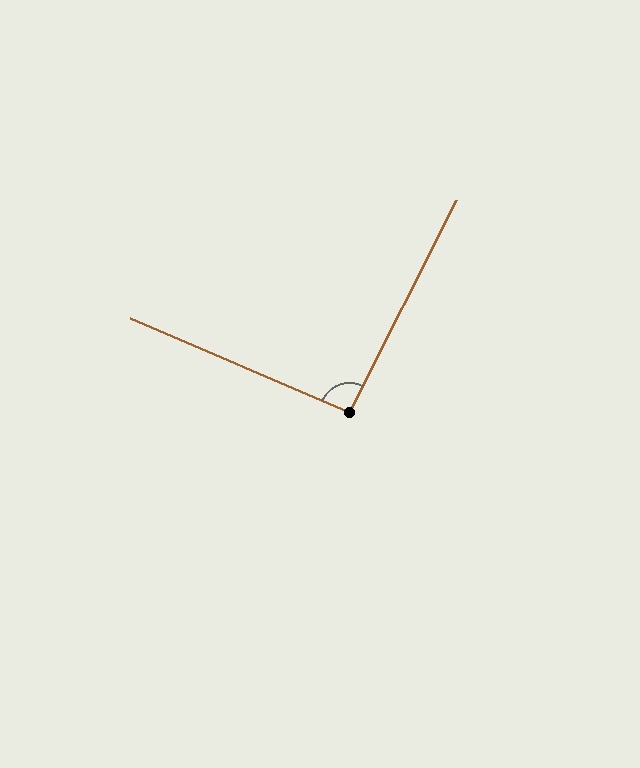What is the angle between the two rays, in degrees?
Approximately 94 degrees.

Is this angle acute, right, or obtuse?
It is approximately a right angle.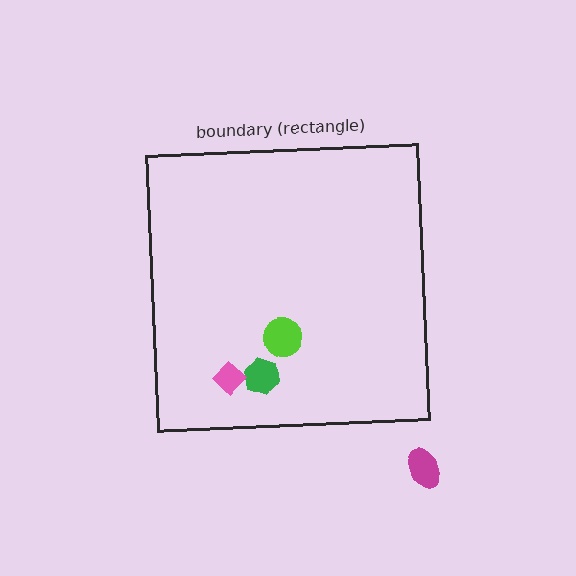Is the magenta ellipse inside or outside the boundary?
Outside.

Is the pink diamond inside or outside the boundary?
Inside.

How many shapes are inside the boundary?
3 inside, 1 outside.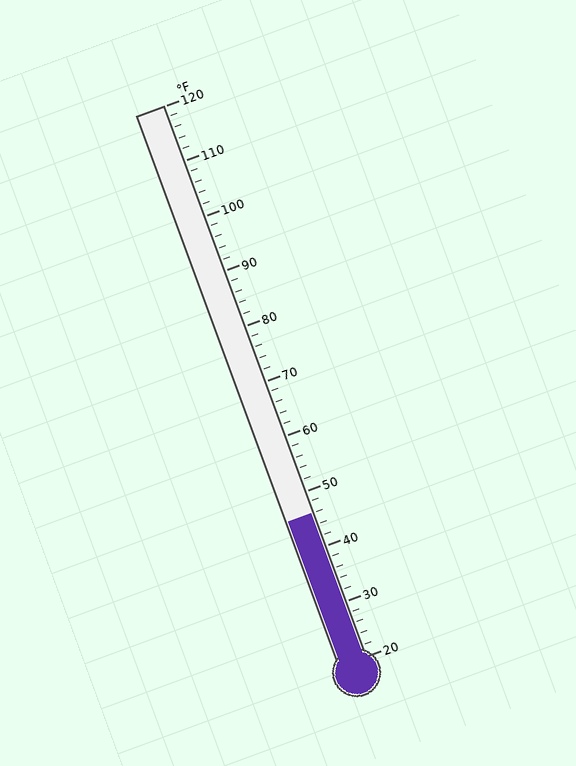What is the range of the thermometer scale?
The thermometer scale ranges from 20°F to 120°F.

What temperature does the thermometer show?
The thermometer shows approximately 46°F.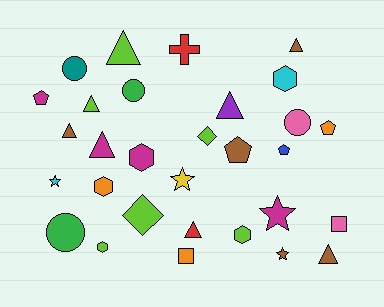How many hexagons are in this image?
There are 5 hexagons.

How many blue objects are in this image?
There is 1 blue object.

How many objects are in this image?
There are 30 objects.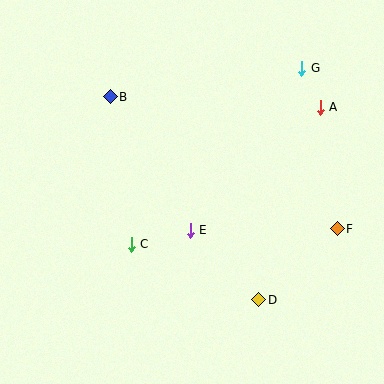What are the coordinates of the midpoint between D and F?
The midpoint between D and F is at (298, 264).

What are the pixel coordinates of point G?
Point G is at (302, 68).